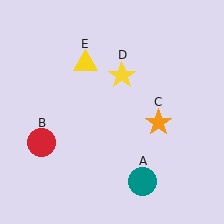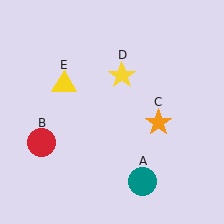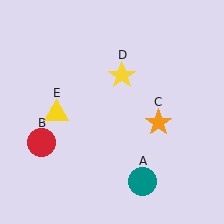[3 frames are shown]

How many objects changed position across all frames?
1 object changed position: yellow triangle (object E).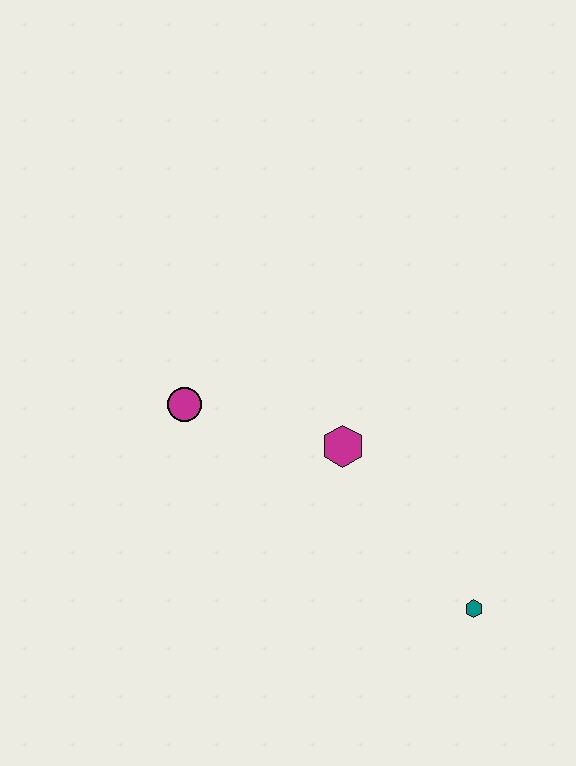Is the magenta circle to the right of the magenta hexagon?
No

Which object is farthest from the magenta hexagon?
The teal hexagon is farthest from the magenta hexagon.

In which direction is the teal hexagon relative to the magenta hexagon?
The teal hexagon is below the magenta hexagon.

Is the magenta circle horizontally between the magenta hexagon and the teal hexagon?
No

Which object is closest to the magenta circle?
The magenta hexagon is closest to the magenta circle.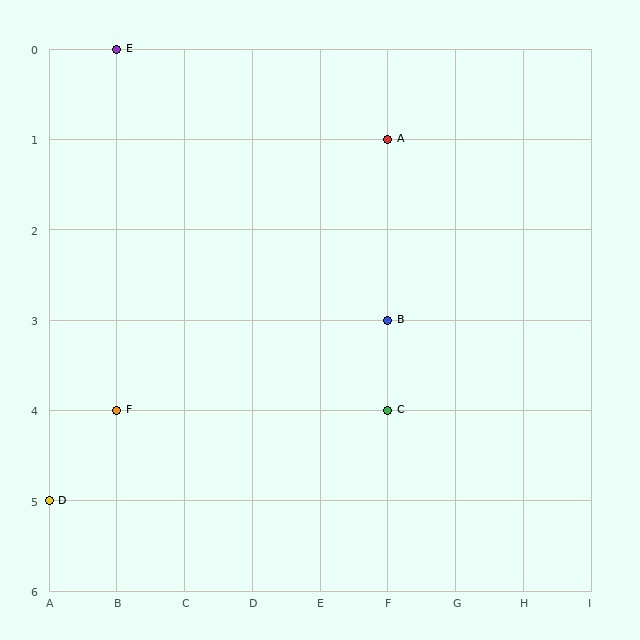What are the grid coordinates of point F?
Point F is at grid coordinates (B, 4).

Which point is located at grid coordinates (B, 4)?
Point F is at (B, 4).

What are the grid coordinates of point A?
Point A is at grid coordinates (F, 1).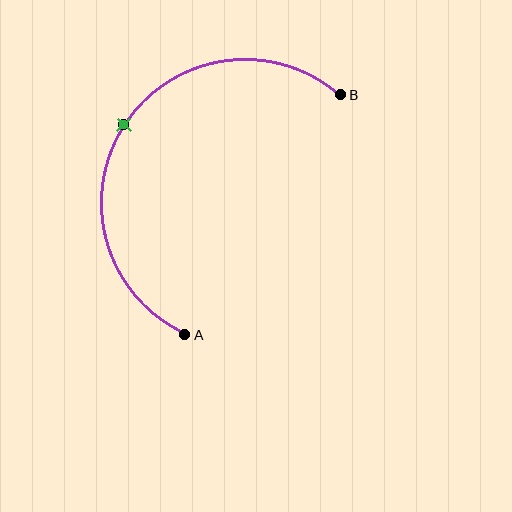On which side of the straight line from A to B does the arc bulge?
The arc bulges to the left of the straight line connecting A and B.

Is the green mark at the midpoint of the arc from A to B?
Yes. The green mark lies on the arc at equal arc-length from both A and B — it is the arc midpoint.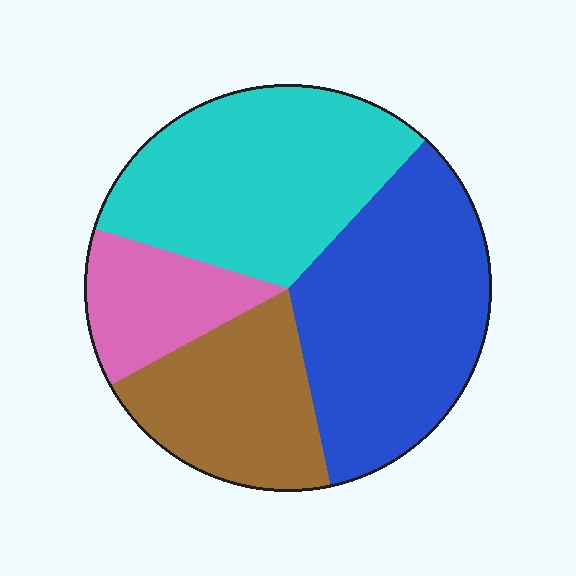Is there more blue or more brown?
Blue.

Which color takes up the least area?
Pink, at roughly 15%.